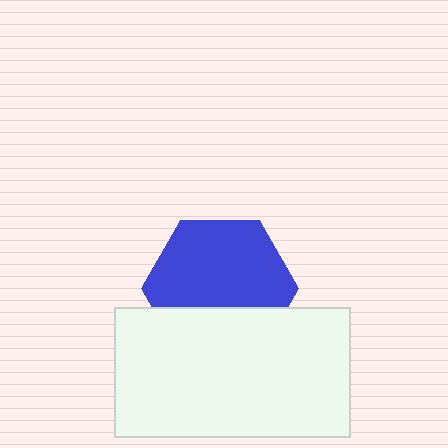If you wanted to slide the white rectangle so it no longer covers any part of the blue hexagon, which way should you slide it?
Slide it down — that is the most direct way to separate the two shapes.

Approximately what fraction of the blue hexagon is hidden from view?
Roughly 33% of the blue hexagon is hidden behind the white rectangle.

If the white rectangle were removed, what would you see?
You would see the complete blue hexagon.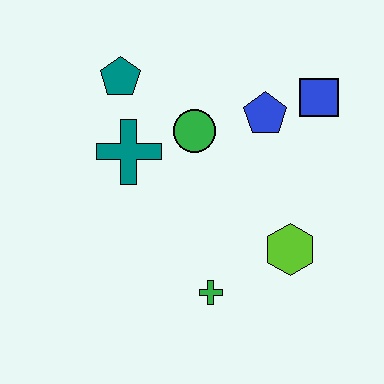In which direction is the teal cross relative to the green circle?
The teal cross is to the left of the green circle.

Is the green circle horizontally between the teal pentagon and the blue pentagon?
Yes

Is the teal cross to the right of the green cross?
No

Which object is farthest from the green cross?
The teal pentagon is farthest from the green cross.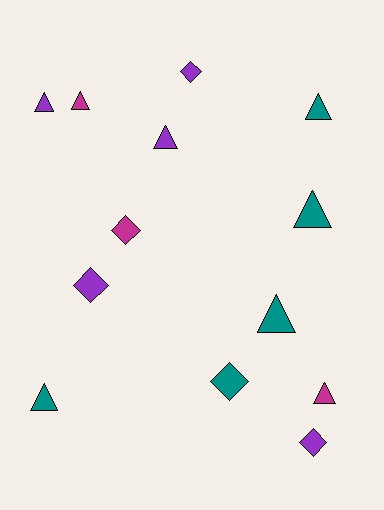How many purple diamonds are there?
There are 3 purple diamonds.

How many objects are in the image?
There are 13 objects.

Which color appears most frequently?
Purple, with 5 objects.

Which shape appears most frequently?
Triangle, with 8 objects.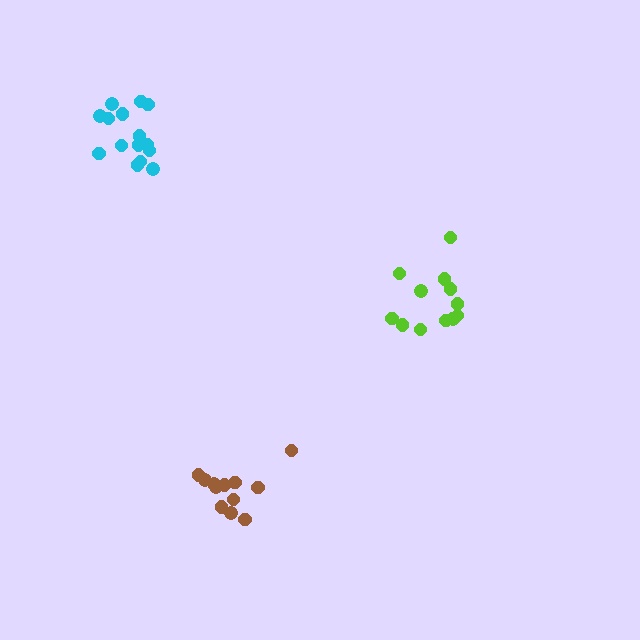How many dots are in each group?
Group 1: 13 dots, Group 2: 12 dots, Group 3: 15 dots (40 total).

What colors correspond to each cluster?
The clusters are colored: lime, brown, cyan.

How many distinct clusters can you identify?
There are 3 distinct clusters.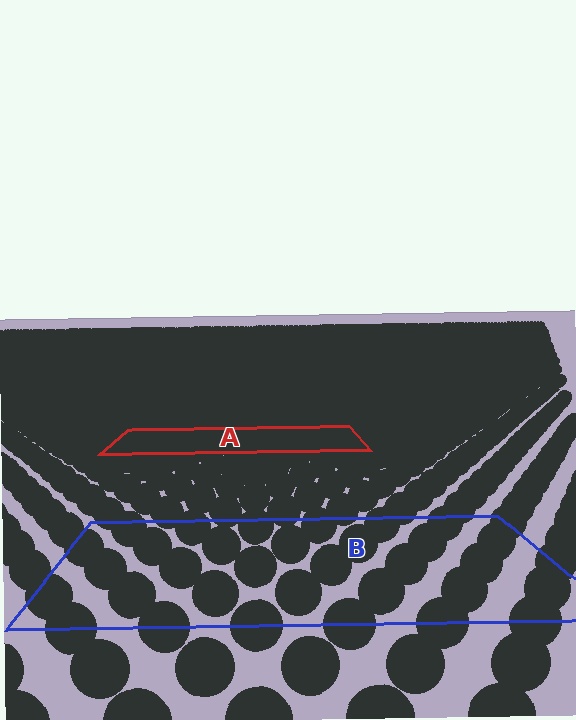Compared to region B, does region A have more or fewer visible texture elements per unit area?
Region A has more texture elements per unit area — they are packed more densely because it is farther away.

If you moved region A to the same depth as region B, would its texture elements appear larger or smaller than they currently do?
They would appear larger. At a closer depth, the same texture elements are projected at a bigger on-screen size.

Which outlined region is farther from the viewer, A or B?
Region A is farther from the viewer — the texture elements inside it appear smaller and more densely packed.